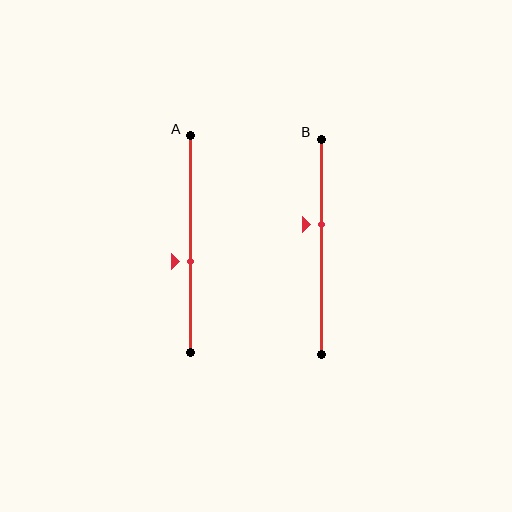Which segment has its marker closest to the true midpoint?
Segment A has its marker closest to the true midpoint.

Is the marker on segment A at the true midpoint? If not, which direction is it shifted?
No, the marker on segment A is shifted downward by about 8% of the segment length.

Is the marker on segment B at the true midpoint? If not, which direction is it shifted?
No, the marker on segment B is shifted upward by about 10% of the segment length.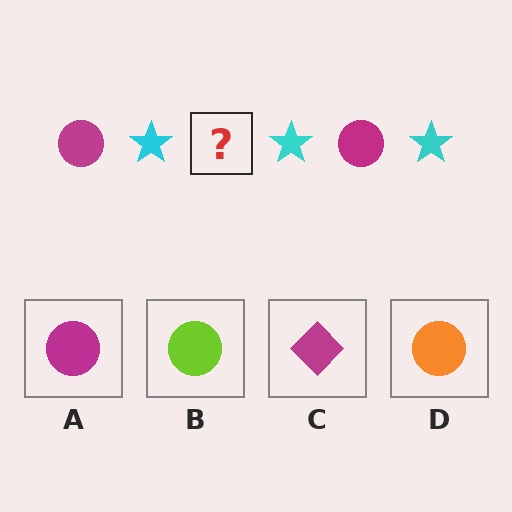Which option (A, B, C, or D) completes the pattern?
A.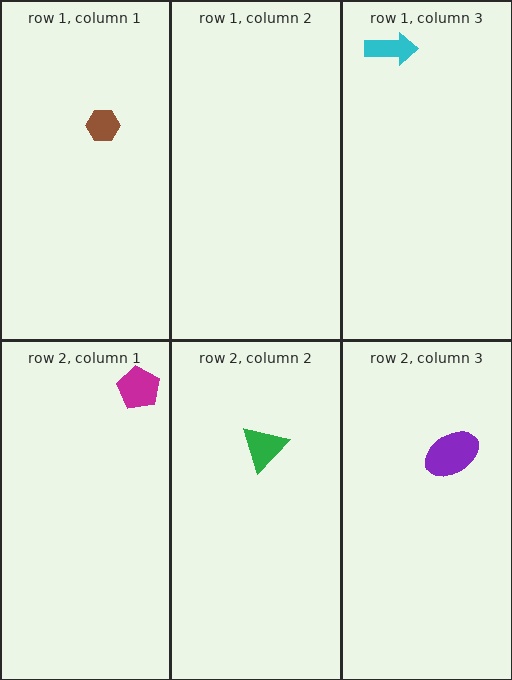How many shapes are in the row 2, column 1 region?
1.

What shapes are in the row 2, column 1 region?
The magenta pentagon.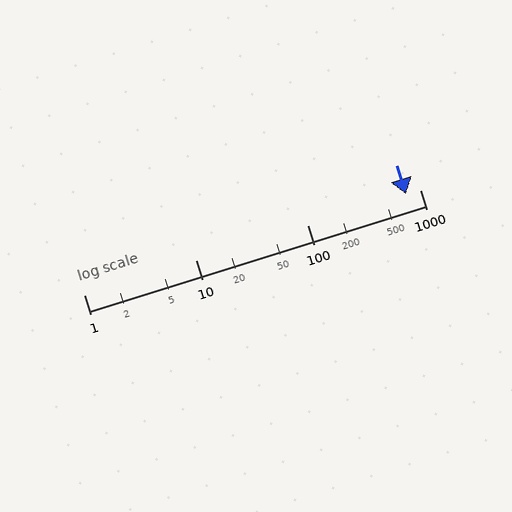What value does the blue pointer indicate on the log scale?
The pointer indicates approximately 750.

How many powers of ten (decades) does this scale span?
The scale spans 3 decades, from 1 to 1000.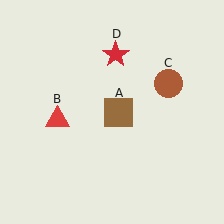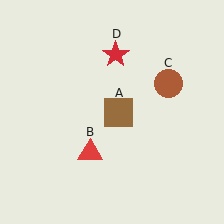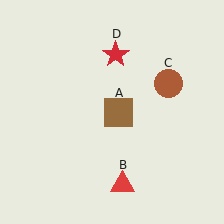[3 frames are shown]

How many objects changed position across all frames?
1 object changed position: red triangle (object B).